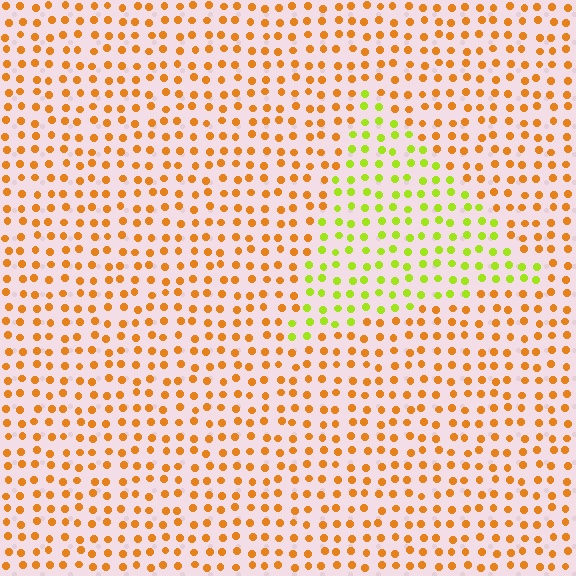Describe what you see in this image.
The image is filled with small orange elements in a uniform arrangement. A triangle-shaped region is visible where the elements are tinted to a slightly different hue, forming a subtle color boundary.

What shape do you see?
I see a triangle.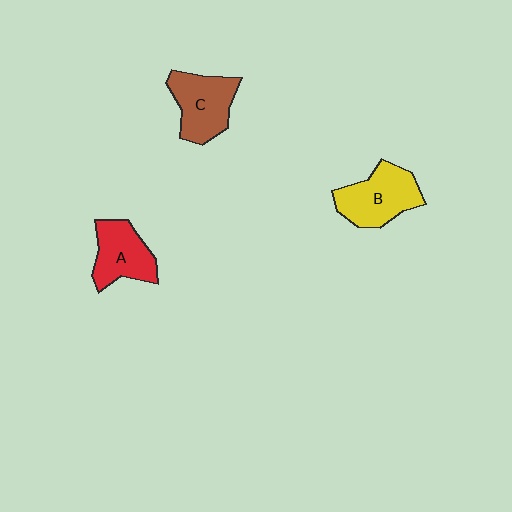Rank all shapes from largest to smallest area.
From largest to smallest: B (yellow), C (brown), A (red).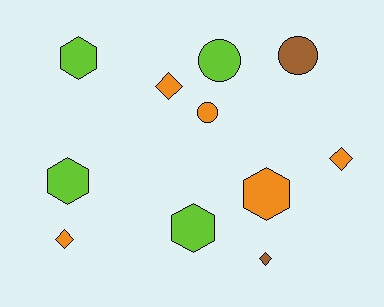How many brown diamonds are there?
There is 1 brown diamond.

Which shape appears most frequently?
Diamond, with 4 objects.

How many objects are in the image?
There are 11 objects.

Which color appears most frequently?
Orange, with 5 objects.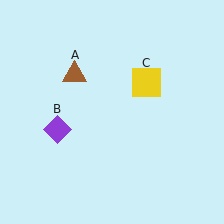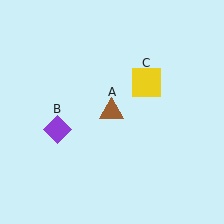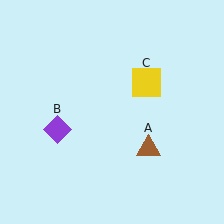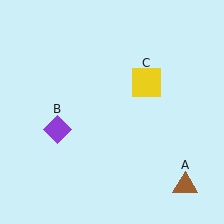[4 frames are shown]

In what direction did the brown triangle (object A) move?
The brown triangle (object A) moved down and to the right.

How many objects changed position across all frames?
1 object changed position: brown triangle (object A).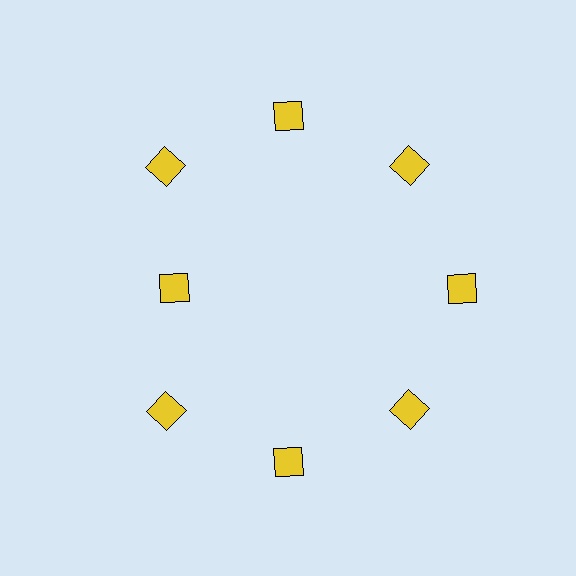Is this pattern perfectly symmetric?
No. The 8 yellow squares are arranged in a ring, but one element near the 9 o'clock position is pulled inward toward the center, breaking the 8-fold rotational symmetry.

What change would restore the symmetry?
The symmetry would be restored by moving it outward, back onto the ring so that all 8 squares sit at equal angles and equal distance from the center.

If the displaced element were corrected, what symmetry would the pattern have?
It would have 8-fold rotational symmetry — the pattern would map onto itself every 45 degrees.